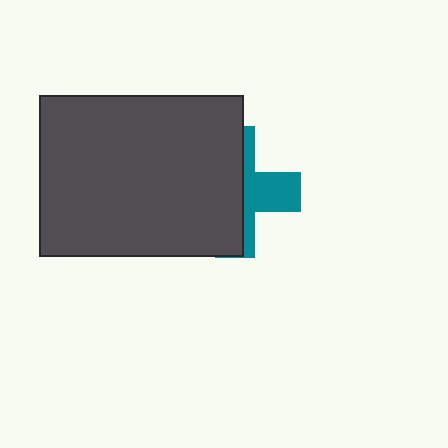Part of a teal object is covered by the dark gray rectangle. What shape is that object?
It is a cross.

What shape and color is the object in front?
The object in front is a dark gray rectangle.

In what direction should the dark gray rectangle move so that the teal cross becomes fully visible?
The dark gray rectangle should move left. That is the shortest direction to clear the overlap and leave the teal cross fully visible.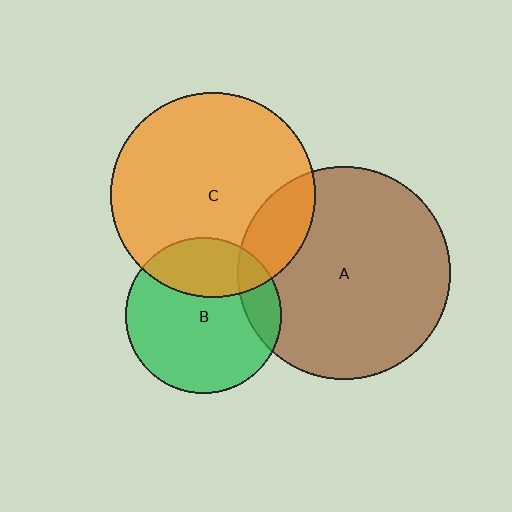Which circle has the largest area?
Circle A (brown).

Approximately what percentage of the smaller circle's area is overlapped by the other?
Approximately 15%.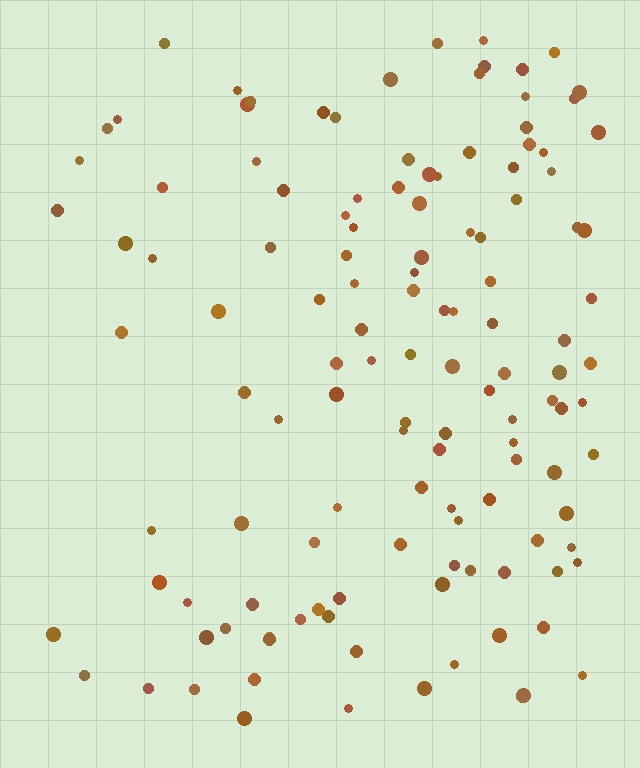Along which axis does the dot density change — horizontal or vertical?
Horizontal.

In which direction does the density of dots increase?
From left to right, with the right side densest.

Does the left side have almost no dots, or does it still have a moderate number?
Still a moderate number, just noticeably fewer than the right.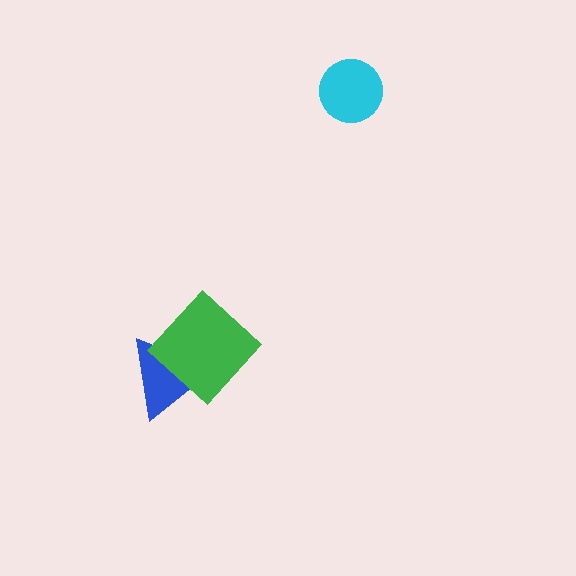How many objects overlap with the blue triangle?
1 object overlaps with the blue triangle.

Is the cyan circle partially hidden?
No, no other shape covers it.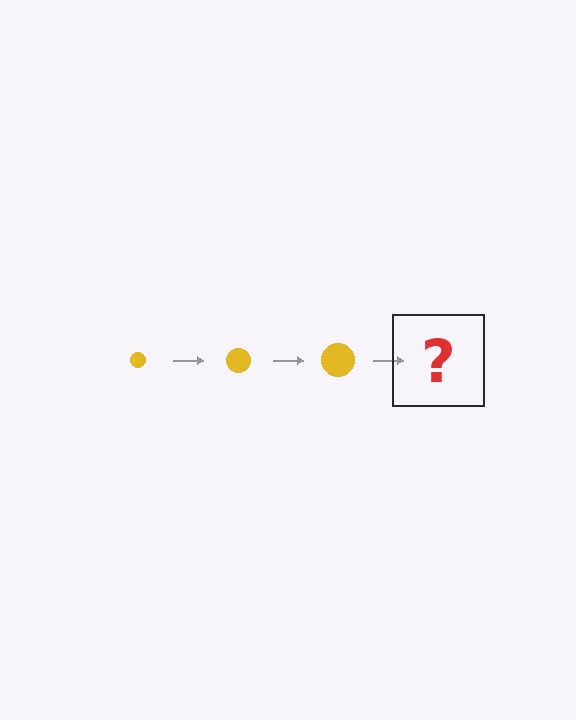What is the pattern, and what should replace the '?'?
The pattern is that the circle gets progressively larger each step. The '?' should be a yellow circle, larger than the previous one.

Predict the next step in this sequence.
The next step is a yellow circle, larger than the previous one.